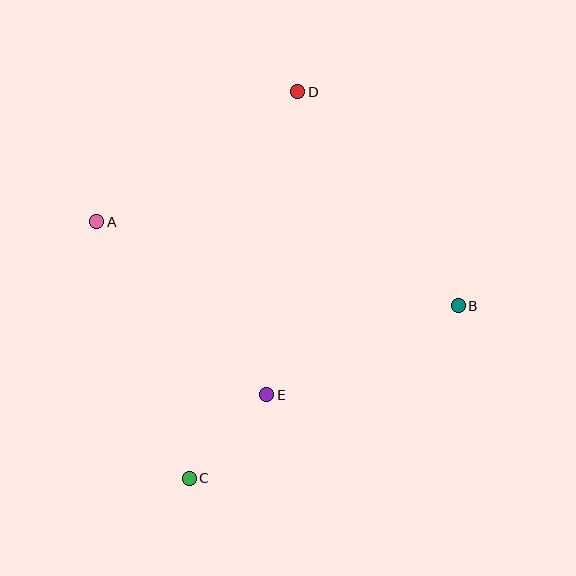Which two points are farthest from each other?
Points C and D are farthest from each other.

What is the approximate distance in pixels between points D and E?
The distance between D and E is approximately 304 pixels.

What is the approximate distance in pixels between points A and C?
The distance between A and C is approximately 273 pixels.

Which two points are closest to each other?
Points C and E are closest to each other.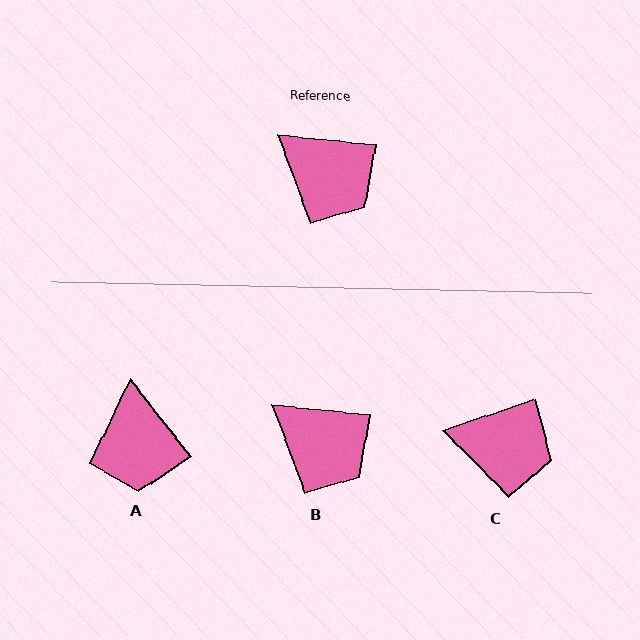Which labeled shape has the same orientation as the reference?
B.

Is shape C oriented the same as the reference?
No, it is off by about 24 degrees.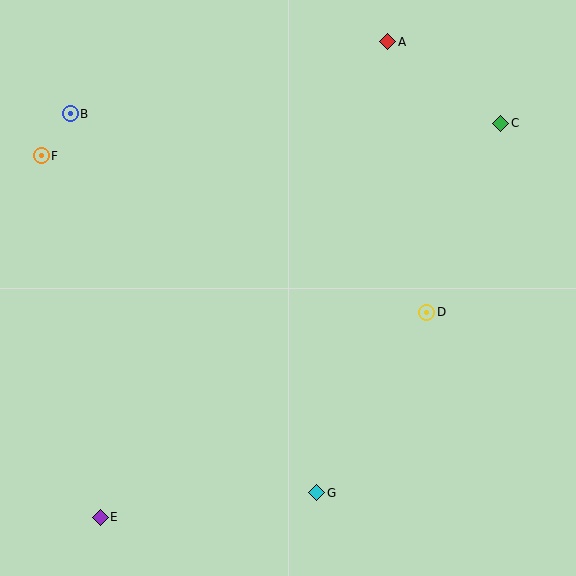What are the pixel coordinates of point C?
Point C is at (501, 123).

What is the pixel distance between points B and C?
The distance between B and C is 430 pixels.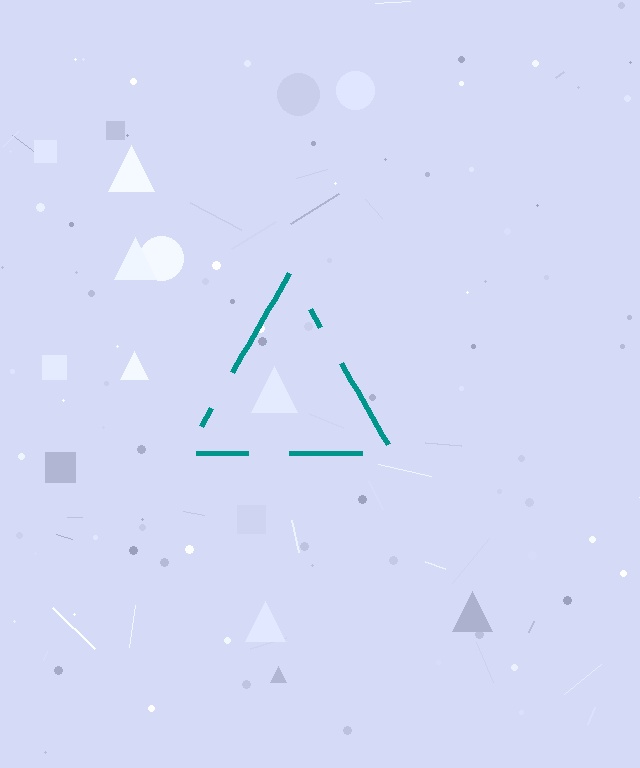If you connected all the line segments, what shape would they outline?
They would outline a triangle.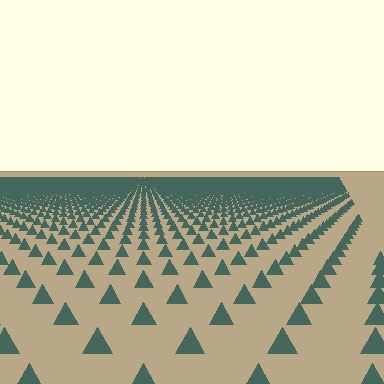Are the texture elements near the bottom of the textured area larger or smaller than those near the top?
Larger. Near the bottom, elements are closer to the viewer and appear at a bigger on-screen size.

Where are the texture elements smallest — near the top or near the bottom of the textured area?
Near the top.